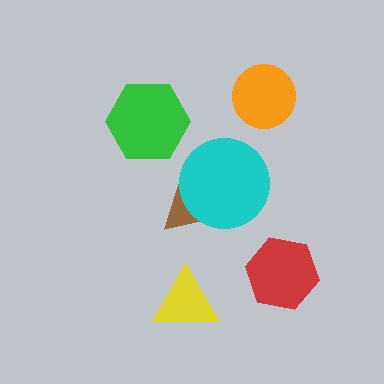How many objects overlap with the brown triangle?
1 object overlaps with the brown triangle.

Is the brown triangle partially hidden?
Yes, it is partially covered by another shape.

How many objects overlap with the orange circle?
0 objects overlap with the orange circle.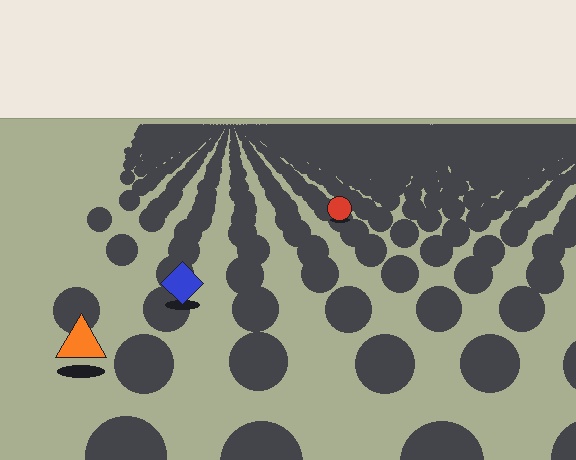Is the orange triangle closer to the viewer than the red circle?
Yes. The orange triangle is closer — you can tell from the texture gradient: the ground texture is coarser near it.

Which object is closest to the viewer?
The orange triangle is closest. The texture marks near it are larger and more spread out.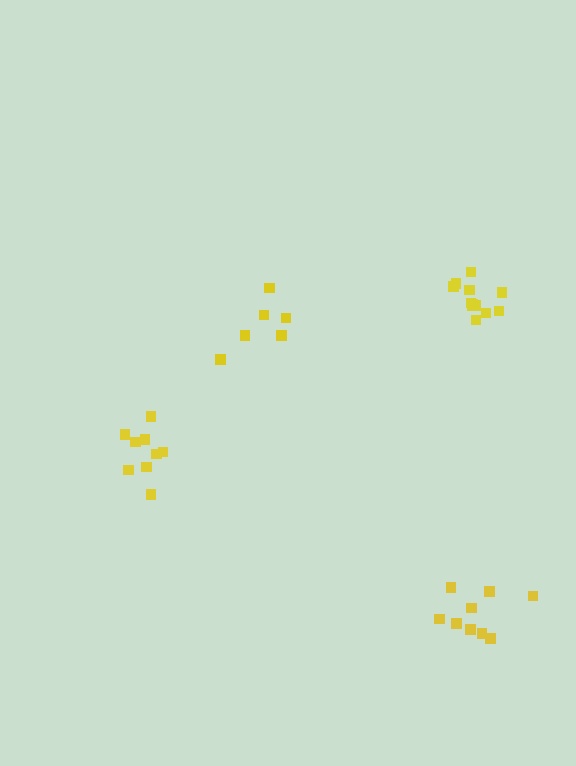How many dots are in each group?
Group 1: 6 dots, Group 2: 9 dots, Group 3: 12 dots, Group 4: 9 dots (36 total).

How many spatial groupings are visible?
There are 4 spatial groupings.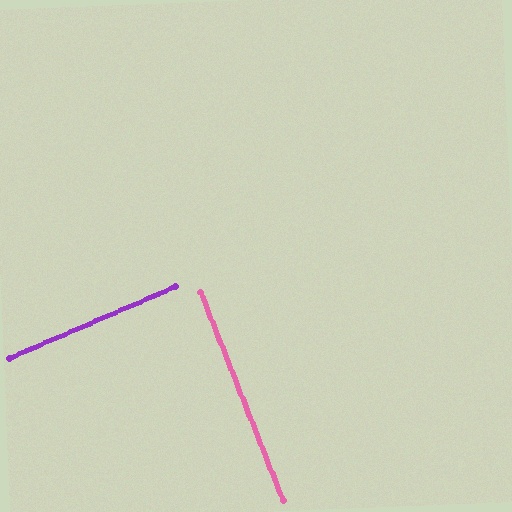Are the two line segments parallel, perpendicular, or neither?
Perpendicular — they meet at approximately 88°.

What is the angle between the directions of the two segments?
Approximately 88 degrees.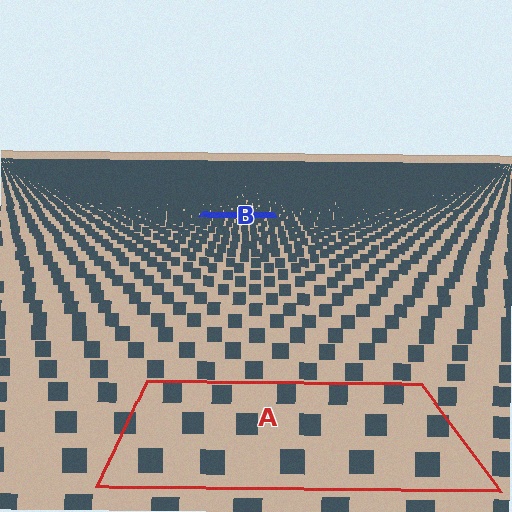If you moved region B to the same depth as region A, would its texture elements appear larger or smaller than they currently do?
They would appear larger. At a closer depth, the same texture elements are projected at a bigger on-screen size.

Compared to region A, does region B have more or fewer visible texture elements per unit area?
Region B has more texture elements per unit area — they are packed more densely because it is farther away.